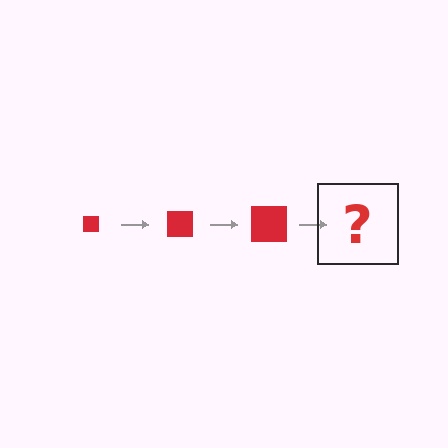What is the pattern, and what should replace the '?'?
The pattern is that the square gets progressively larger each step. The '?' should be a red square, larger than the previous one.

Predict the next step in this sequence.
The next step is a red square, larger than the previous one.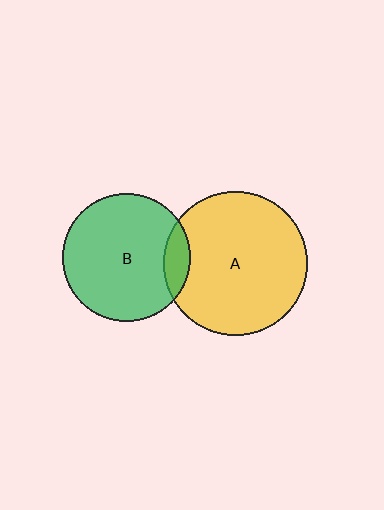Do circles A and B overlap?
Yes.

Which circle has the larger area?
Circle A (yellow).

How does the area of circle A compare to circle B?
Approximately 1.3 times.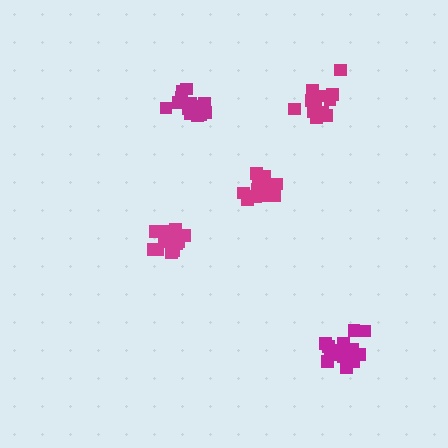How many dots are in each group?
Group 1: 13 dots, Group 2: 14 dots, Group 3: 14 dots, Group 4: 15 dots, Group 5: 12 dots (68 total).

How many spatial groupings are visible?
There are 5 spatial groupings.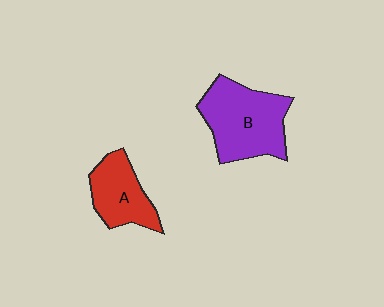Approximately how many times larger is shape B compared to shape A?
Approximately 1.5 times.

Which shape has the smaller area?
Shape A (red).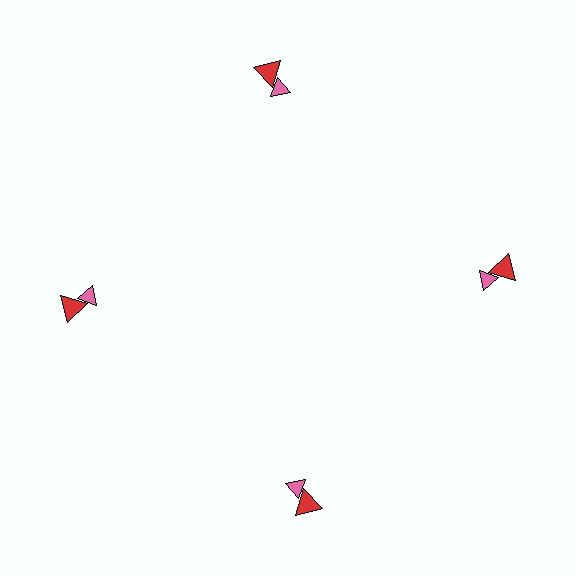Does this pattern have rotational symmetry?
Yes, this pattern has 4-fold rotational symmetry. It looks the same after rotating 90 degrees around the center.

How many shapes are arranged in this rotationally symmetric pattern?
There are 8 shapes, arranged in 4 groups of 2.